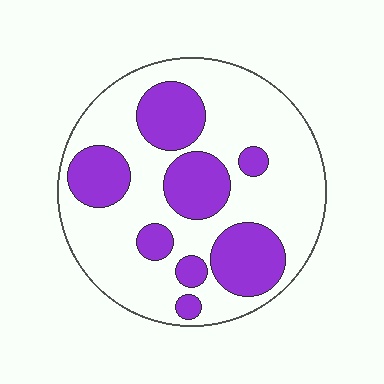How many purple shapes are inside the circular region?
8.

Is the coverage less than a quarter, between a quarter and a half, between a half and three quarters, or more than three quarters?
Between a quarter and a half.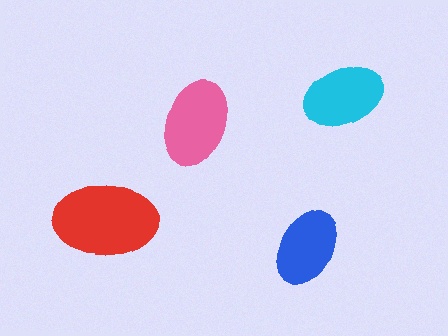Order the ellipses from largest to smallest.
the red one, the pink one, the cyan one, the blue one.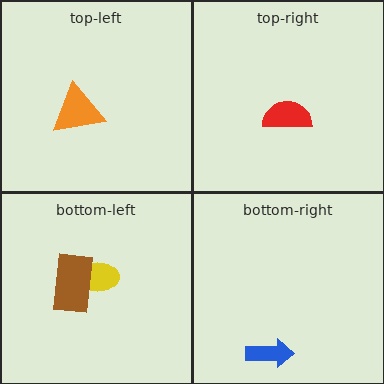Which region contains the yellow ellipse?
The bottom-left region.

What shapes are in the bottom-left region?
The yellow ellipse, the brown rectangle.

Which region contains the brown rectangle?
The bottom-left region.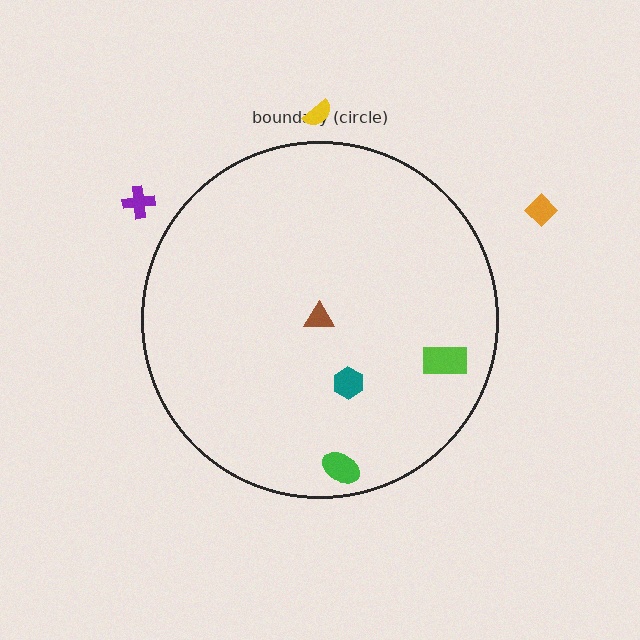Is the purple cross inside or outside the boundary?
Outside.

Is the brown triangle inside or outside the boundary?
Inside.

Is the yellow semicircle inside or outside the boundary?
Outside.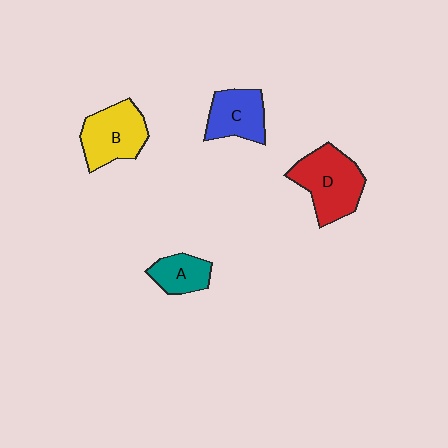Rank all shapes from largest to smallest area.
From largest to smallest: D (red), B (yellow), C (blue), A (teal).